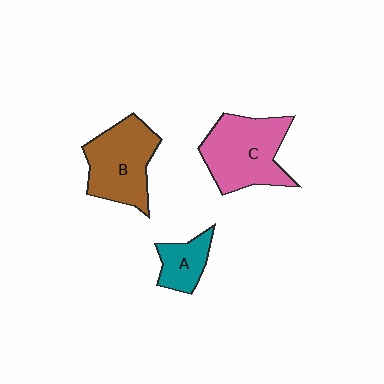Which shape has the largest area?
Shape C (pink).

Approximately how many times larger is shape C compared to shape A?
Approximately 2.3 times.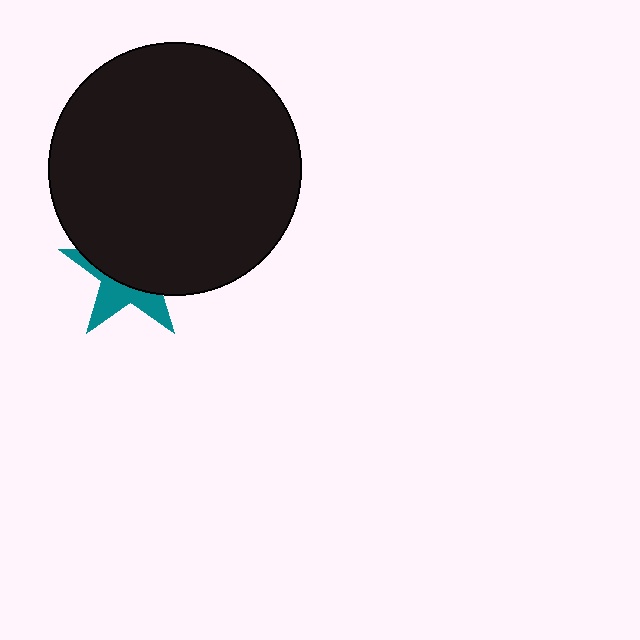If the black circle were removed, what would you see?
You would see the complete teal star.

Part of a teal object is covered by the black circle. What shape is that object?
It is a star.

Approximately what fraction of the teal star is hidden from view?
Roughly 62% of the teal star is hidden behind the black circle.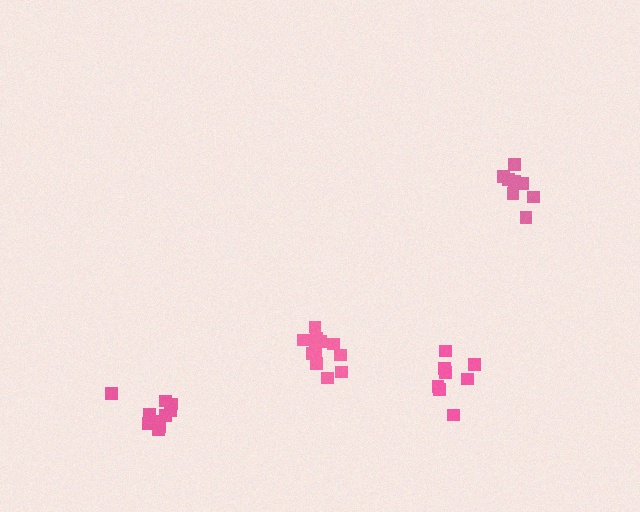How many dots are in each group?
Group 1: 8 dots, Group 2: 8 dots, Group 3: 11 dots, Group 4: 11 dots (38 total).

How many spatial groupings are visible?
There are 4 spatial groupings.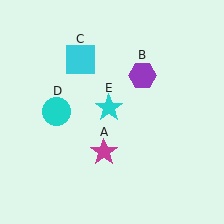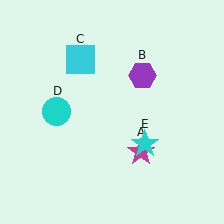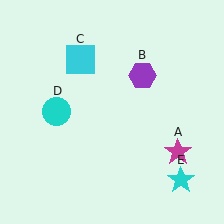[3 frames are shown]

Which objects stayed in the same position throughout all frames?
Purple hexagon (object B) and cyan square (object C) and cyan circle (object D) remained stationary.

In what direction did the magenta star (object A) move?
The magenta star (object A) moved right.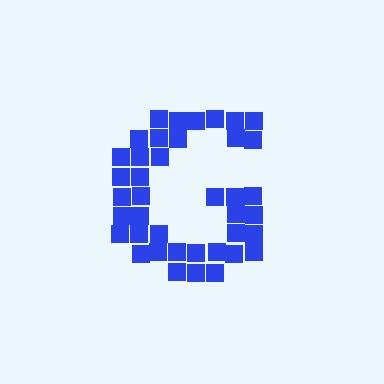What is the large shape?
The large shape is the letter G.